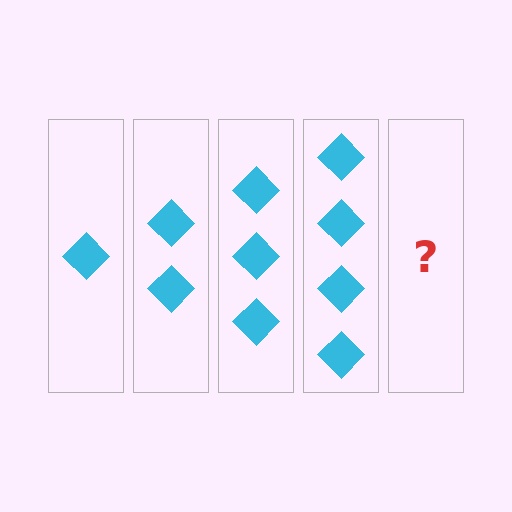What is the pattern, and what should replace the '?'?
The pattern is that each step adds one more diamond. The '?' should be 5 diamonds.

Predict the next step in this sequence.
The next step is 5 diamonds.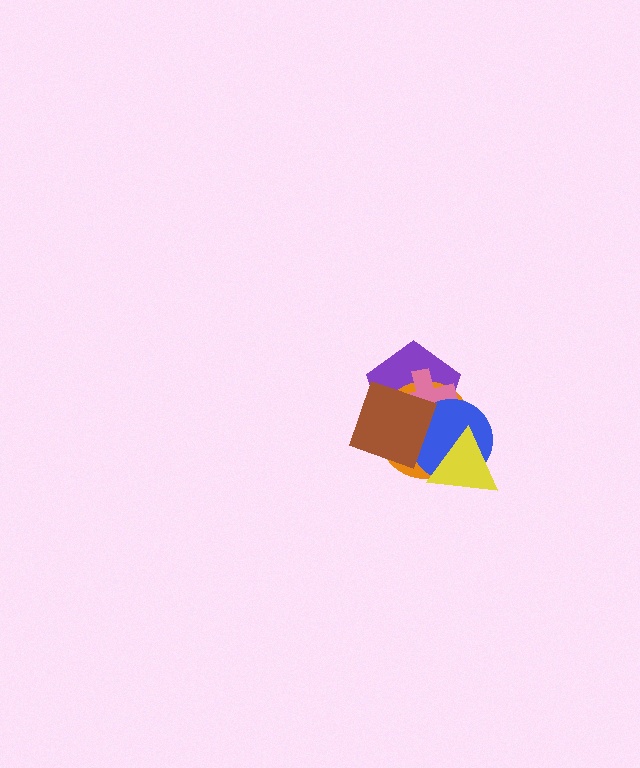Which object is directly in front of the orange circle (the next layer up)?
The pink cross is directly in front of the orange circle.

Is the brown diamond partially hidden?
No, no other shape covers it.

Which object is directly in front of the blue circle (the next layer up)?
The yellow triangle is directly in front of the blue circle.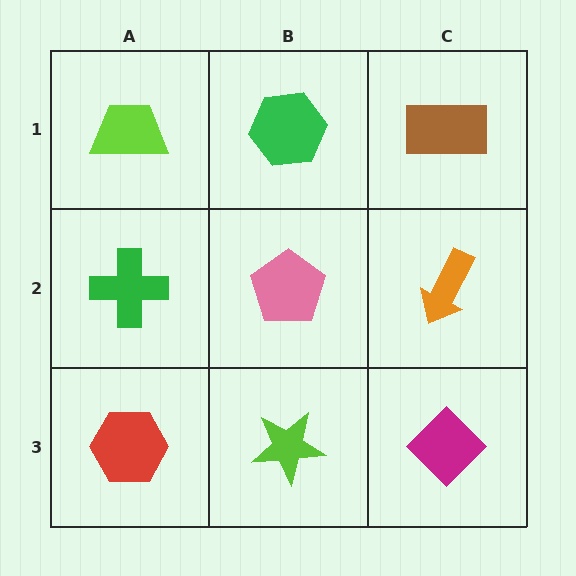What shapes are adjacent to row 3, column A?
A green cross (row 2, column A), a lime star (row 3, column B).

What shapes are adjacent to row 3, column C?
An orange arrow (row 2, column C), a lime star (row 3, column B).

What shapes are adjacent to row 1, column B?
A pink pentagon (row 2, column B), a lime trapezoid (row 1, column A), a brown rectangle (row 1, column C).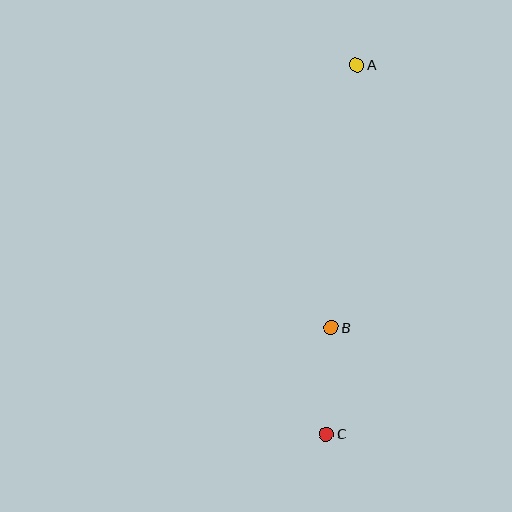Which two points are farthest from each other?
Points A and C are farthest from each other.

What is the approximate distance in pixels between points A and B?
The distance between A and B is approximately 264 pixels.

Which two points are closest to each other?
Points B and C are closest to each other.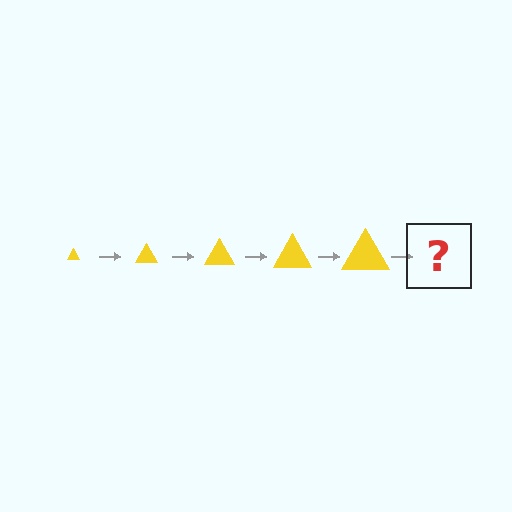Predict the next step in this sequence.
The next step is a yellow triangle, larger than the previous one.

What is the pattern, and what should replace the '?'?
The pattern is that the triangle gets progressively larger each step. The '?' should be a yellow triangle, larger than the previous one.